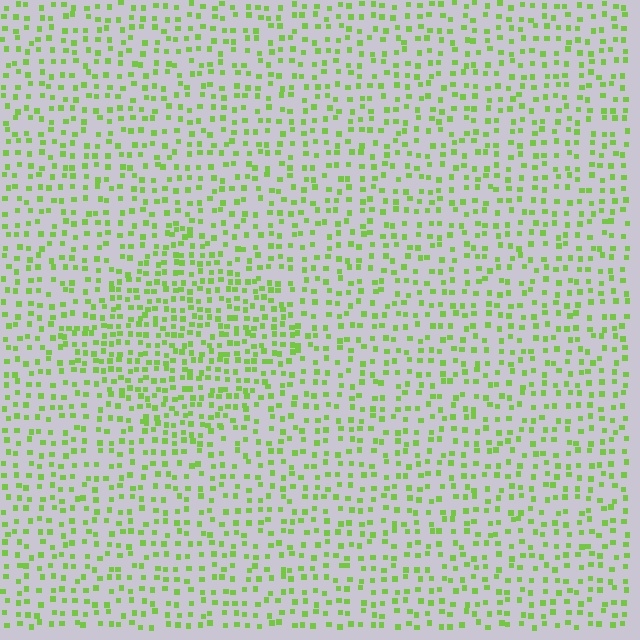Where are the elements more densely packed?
The elements are more densely packed inside the diamond boundary.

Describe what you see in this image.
The image contains small lime elements arranged at two different densities. A diamond-shaped region is visible where the elements are more densely packed than the surrounding area.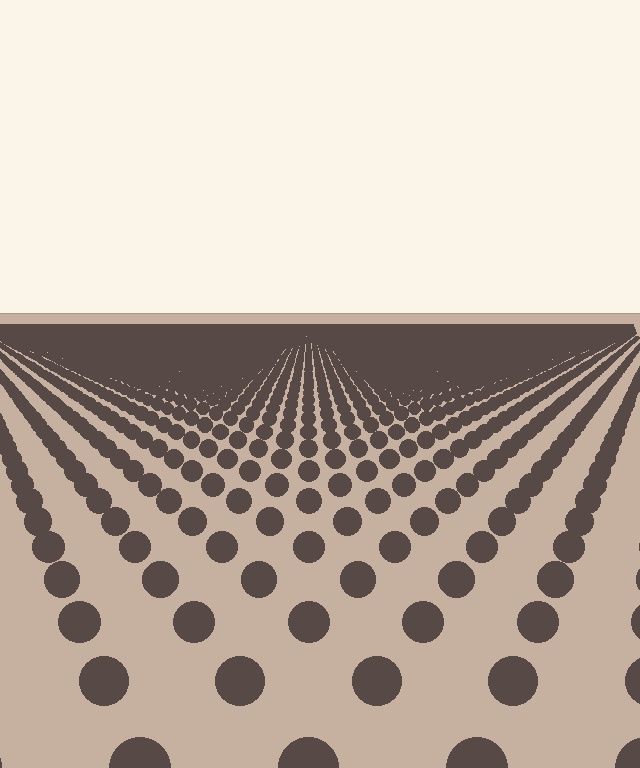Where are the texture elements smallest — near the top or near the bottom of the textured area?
Near the top.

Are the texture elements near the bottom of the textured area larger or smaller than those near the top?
Larger. Near the bottom, elements are closer to the viewer and appear at a bigger on-screen size.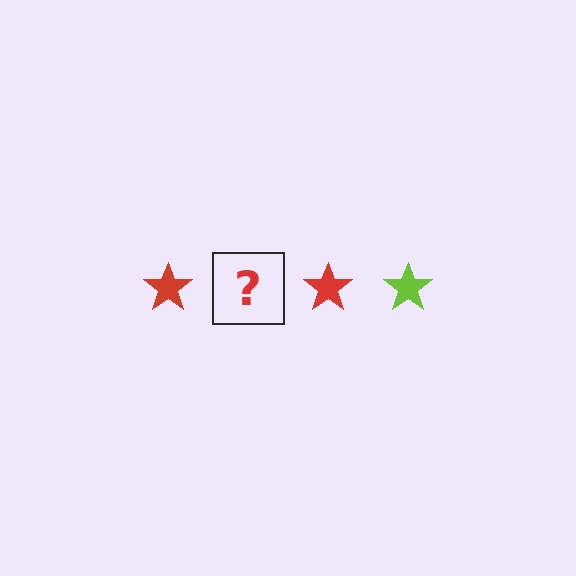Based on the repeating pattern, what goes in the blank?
The blank should be a lime star.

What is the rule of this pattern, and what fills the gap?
The rule is that the pattern cycles through red, lime stars. The gap should be filled with a lime star.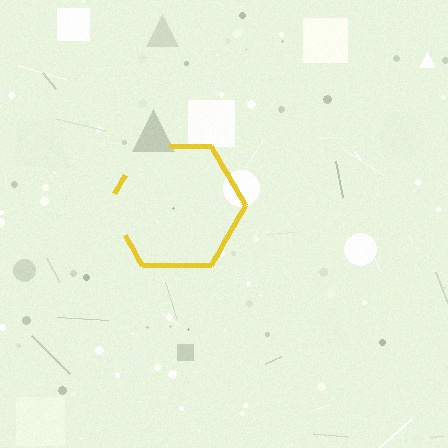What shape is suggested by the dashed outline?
The dashed outline suggests a hexagon.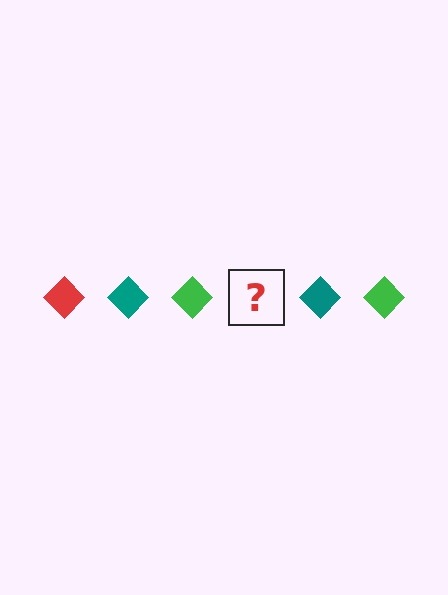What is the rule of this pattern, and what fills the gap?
The rule is that the pattern cycles through red, teal, green diamonds. The gap should be filled with a red diamond.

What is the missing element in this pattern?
The missing element is a red diamond.